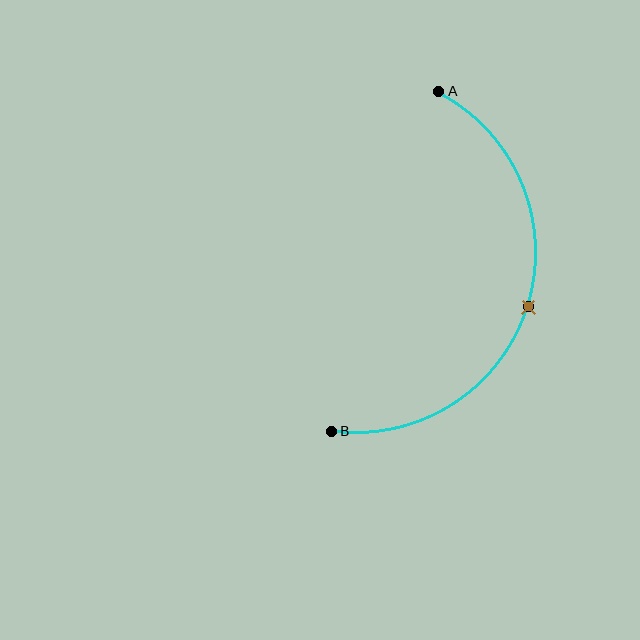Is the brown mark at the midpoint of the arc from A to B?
Yes. The brown mark lies on the arc at equal arc-length from both A and B — it is the arc midpoint.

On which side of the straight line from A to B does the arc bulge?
The arc bulges to the right of the straight line connecting A and B.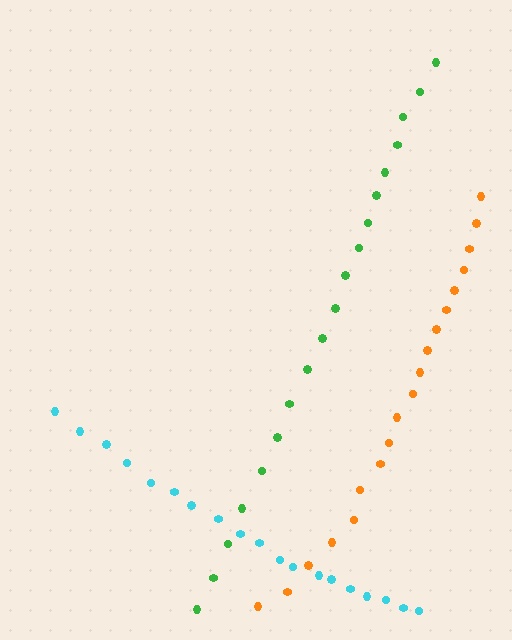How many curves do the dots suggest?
There are 3 distinct paths.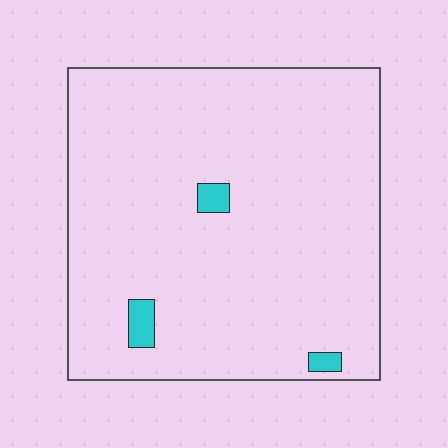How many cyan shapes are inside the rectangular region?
3.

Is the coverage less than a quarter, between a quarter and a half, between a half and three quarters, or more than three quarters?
Less than a quarter.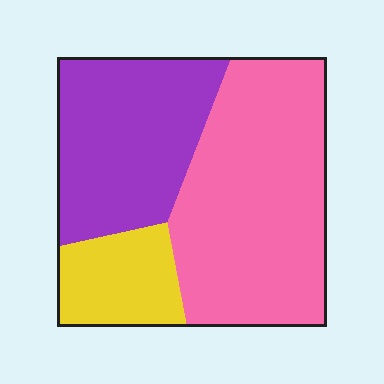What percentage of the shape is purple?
Purple covers about 35% of the shape.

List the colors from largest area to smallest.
From largest to smallest: pink, purple, yellow.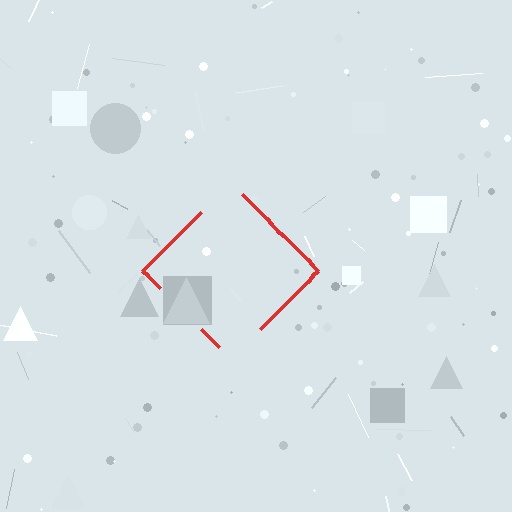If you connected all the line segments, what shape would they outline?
They would outline a diamond.